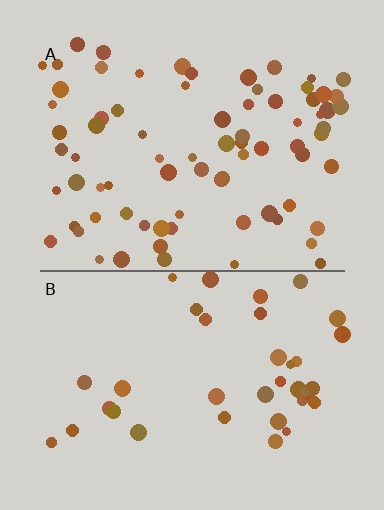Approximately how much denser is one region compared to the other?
Approximately 2.1× — region A over region B.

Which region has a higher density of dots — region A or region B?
A (the top).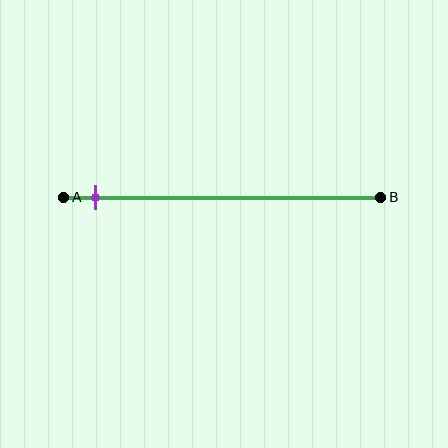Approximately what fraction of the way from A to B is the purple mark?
The purple mark is approximately 10% of the way from A to B.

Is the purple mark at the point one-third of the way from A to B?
No, the mark is at about 10% from A, not at the 33% one-third point.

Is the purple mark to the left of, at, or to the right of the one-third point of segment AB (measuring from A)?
The purple mark is to the left of the one-third point of segment AB.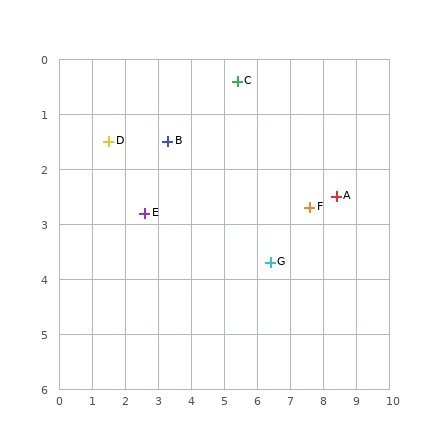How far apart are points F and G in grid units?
Points F and G are about 1.6 grid units apart.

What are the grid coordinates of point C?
Point C is at approximately (5.4, 0.4).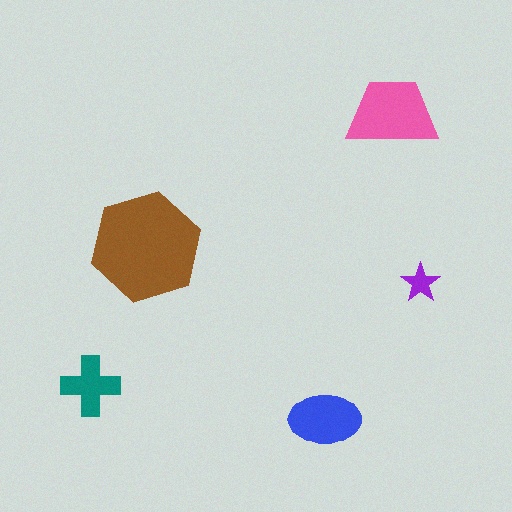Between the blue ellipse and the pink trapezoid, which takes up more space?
The pink trapezoid.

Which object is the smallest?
The purple star.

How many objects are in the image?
There are 5 objects in the image.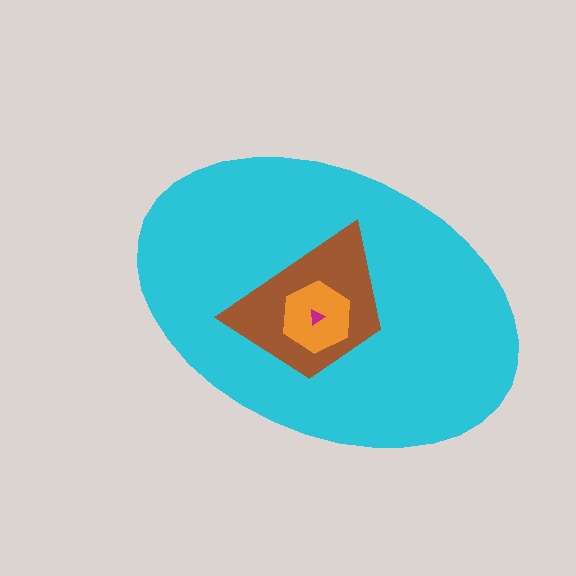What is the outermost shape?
The cyan ellipse.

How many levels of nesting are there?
4.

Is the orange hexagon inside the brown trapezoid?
Yes.